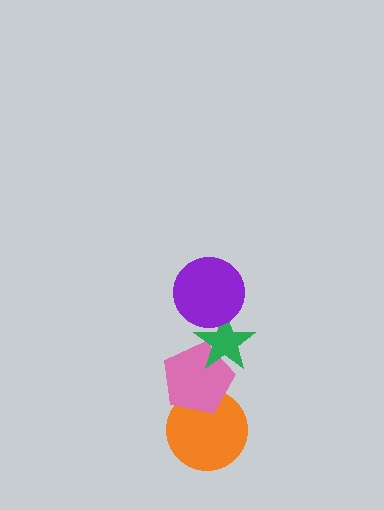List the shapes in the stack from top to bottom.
From top to bottom: the purple circle, the green star, the pink pentagon, the orange circle.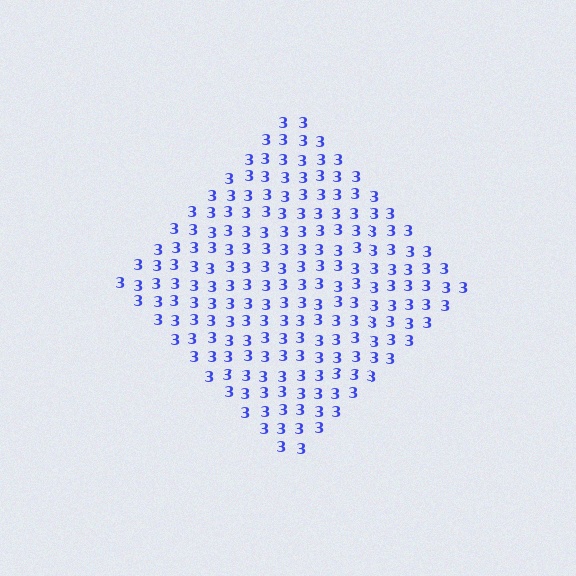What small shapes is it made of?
It is made of small digit 3's.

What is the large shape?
The large shape is a diamond.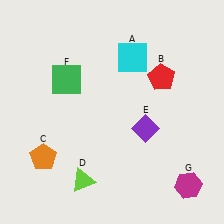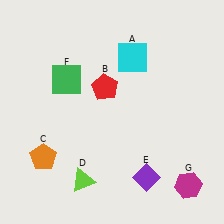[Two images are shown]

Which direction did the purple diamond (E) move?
The purple diamond (E) moved down.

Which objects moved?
The objects that moved are: the red pentagon (B), the purple diamond (E).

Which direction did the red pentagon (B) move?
The red pentagon (B) moved left.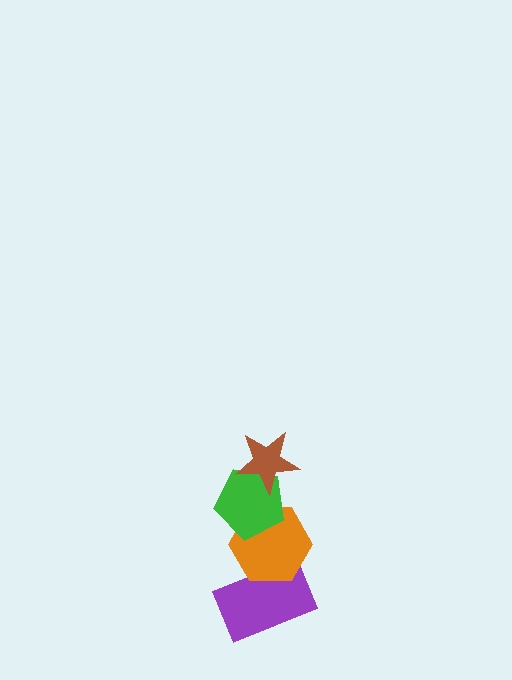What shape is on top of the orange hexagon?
The green pentagon is on top of the orange hexagon.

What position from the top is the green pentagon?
The green pentagon is 2nd from the top.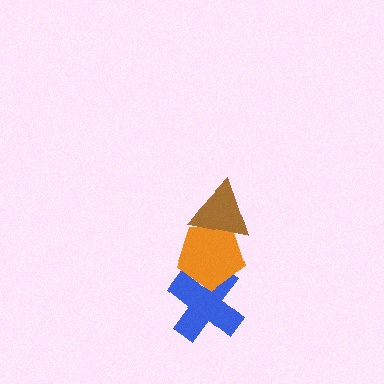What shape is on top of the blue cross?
The orange pentagon is on top of the blue cross.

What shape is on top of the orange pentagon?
The brown triangle is on top of the orange pentagon.